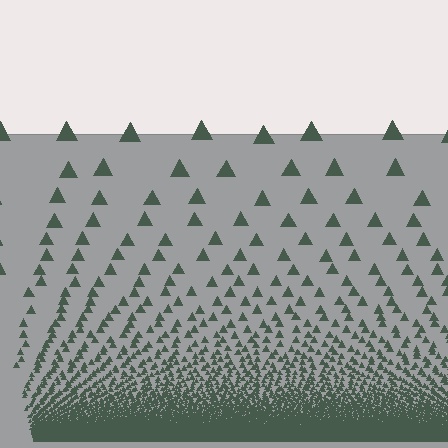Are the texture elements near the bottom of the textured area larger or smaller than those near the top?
Smaller. The gradient is inverted — elements near the bottom are smaller and denser.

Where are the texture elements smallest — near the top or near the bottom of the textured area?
Near the bottom.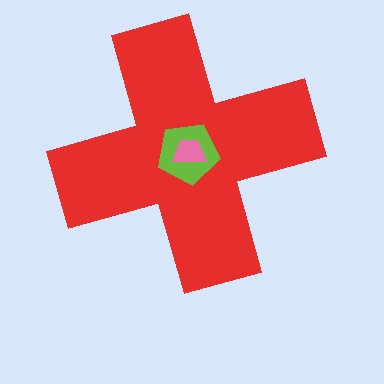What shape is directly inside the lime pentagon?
The pink trapezoid.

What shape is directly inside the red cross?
The lime pentagon.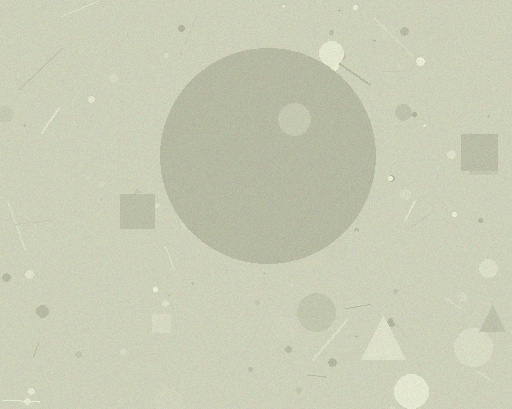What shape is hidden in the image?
A circle is hidden in the image.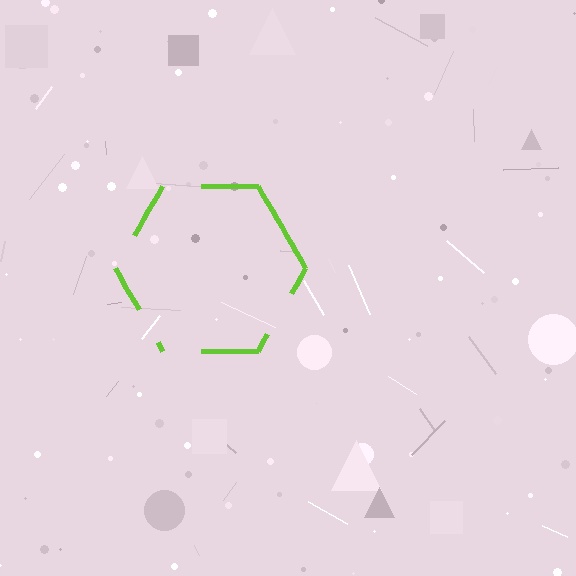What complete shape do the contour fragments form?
The contour fragments form a hexagon.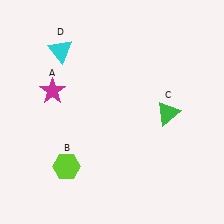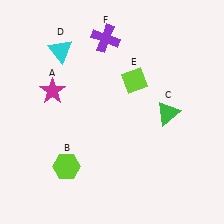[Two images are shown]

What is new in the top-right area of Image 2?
A lime diamond (E) was added in the top-right area of Image 2.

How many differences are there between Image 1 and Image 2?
There are 2 differences between the two images.